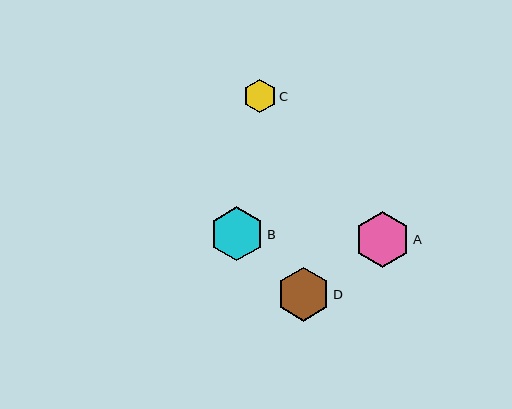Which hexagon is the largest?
Hexagon A is the largest with a size of approximately 56 pixels.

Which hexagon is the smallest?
Hexagon C is the smallest with a size of approximately 34 pixels.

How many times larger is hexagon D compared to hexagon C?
Hexagon D is approximately 1.6 times the size of hexagon C.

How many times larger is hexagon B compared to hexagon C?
Hexagon B is approximately 1.6 times the size of hexagon C.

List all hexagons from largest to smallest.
From largest to smallest: A, B, D, C.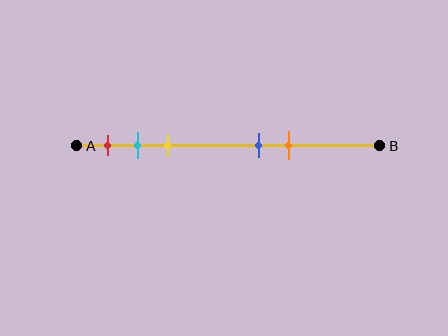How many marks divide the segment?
There are 5 marks dividing the segment.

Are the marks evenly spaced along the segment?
No, the marks are not evenly spaced.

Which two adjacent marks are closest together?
The cyan and yellow marks are the closest adjacent pair.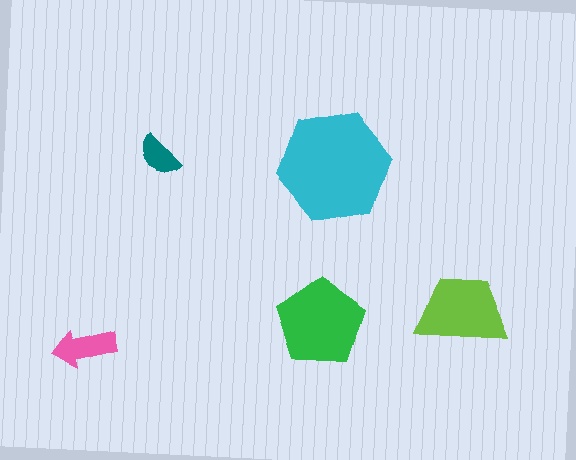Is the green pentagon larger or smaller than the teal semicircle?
Larger.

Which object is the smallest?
The teal semicircle.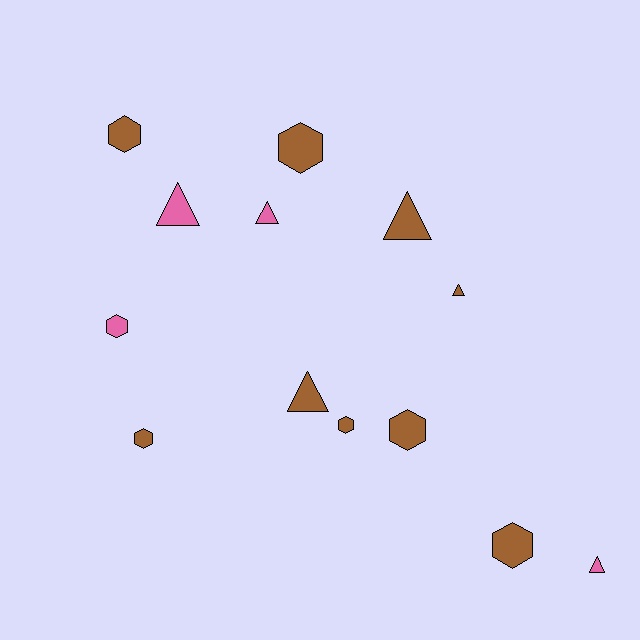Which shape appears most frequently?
Hexagon, with 7 objects.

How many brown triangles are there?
There are 3 brown triangles.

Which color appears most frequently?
Brown, with 9 objects.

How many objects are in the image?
There are 13 objects.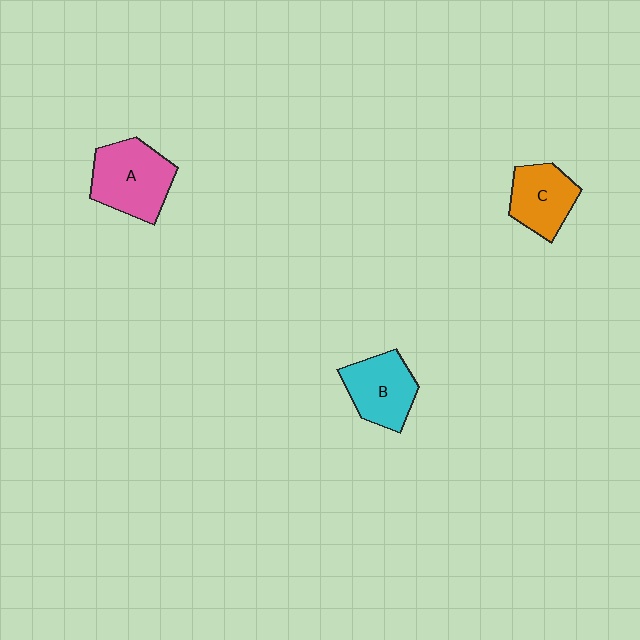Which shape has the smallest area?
Shape C (orange).